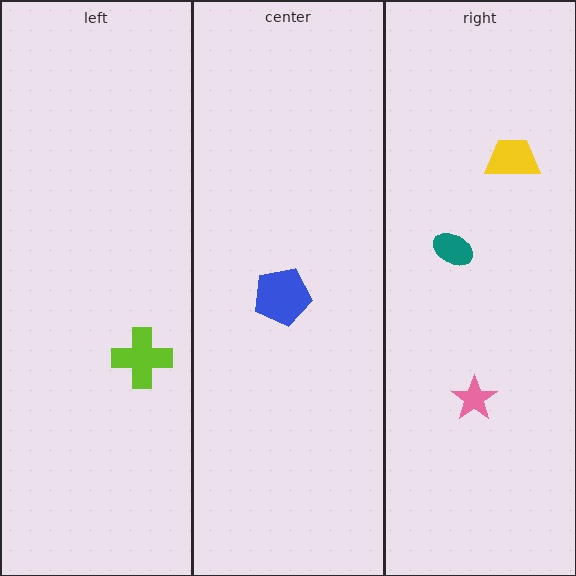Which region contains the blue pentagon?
The center region.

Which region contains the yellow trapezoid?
The right region.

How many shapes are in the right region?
3.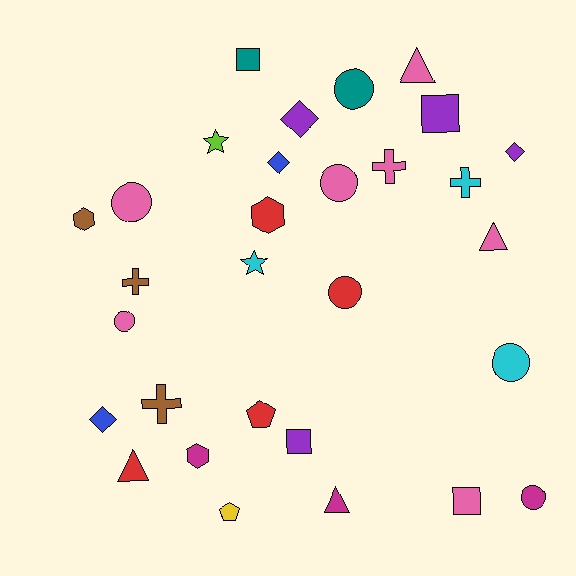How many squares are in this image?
There are 4 squares.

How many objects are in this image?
There are 30 objects.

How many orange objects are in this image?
There are no orange objects.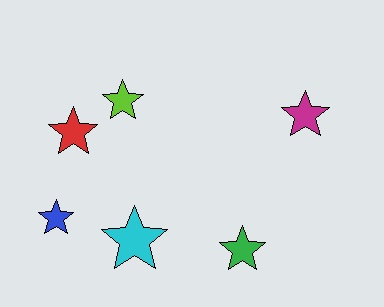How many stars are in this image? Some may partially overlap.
There are 6 stars.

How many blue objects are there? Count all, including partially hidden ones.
There is 1 blue object.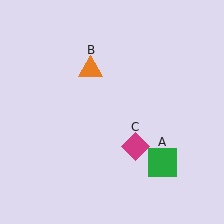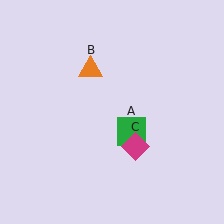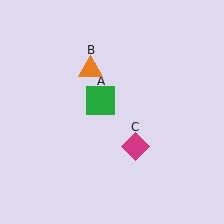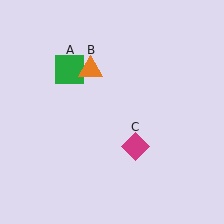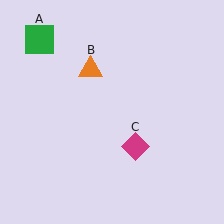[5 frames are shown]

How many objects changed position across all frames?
1 object changed position: green square (object A).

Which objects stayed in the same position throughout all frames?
Orange triangle (object B) and magenta diamond (object C) remained stationary.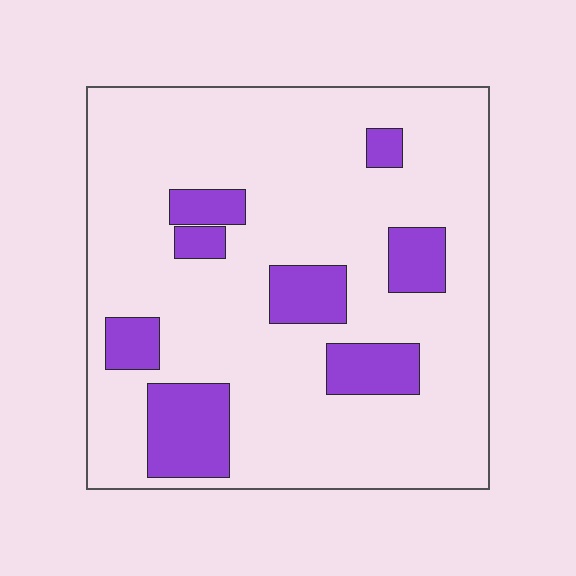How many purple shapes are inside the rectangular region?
8.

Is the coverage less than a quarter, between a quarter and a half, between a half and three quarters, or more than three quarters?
Less than a quarter.